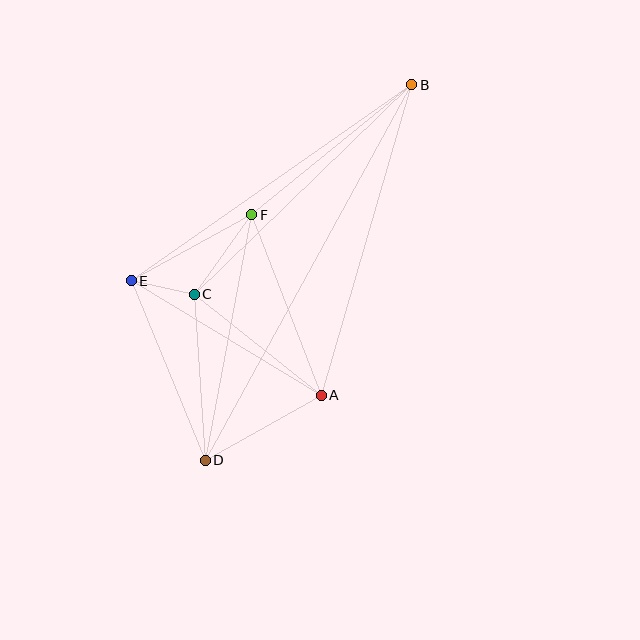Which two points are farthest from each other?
Points B and D are farthest from each other.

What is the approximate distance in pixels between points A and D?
The distance between A and D is approximately 133 pixels.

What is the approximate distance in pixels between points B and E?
The distance between B and E is approximately 342 pixels.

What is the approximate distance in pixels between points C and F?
The distance between C and F is approximately 98 pixels.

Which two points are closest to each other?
Points C and E are closest to each other.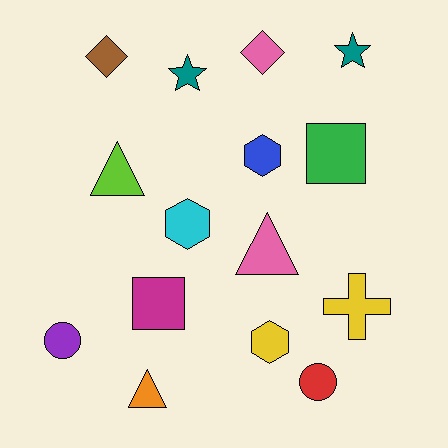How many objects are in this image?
There are 15 objects.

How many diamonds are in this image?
There are 2 diamonds.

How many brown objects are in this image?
There is 1 brown object.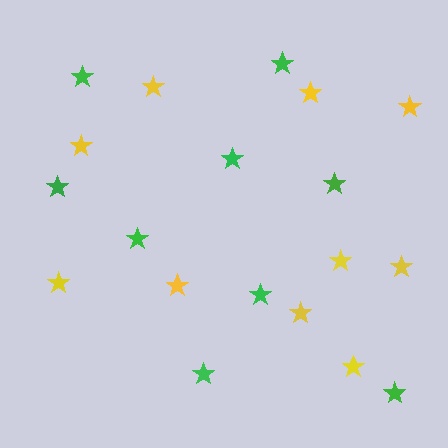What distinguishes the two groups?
There are 2 groups: one group of green stars (9) and one group of yellow stars (10).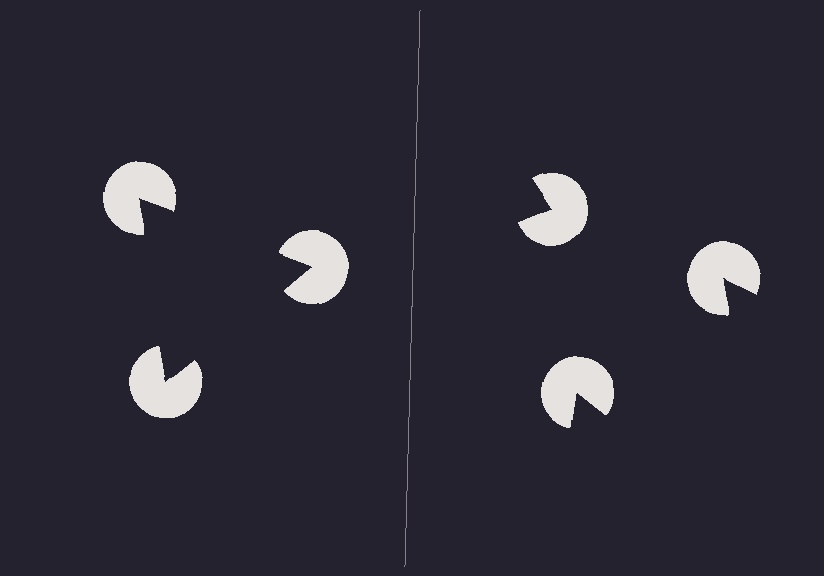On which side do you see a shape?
An illusory triangle appears on the left side. On the right side the wedge cuts are rotated, so no coherent shape forms.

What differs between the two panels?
The pac-man discs are positioned identically on both sides; only the wedge orientations differ. On the left they align to a triangle; on the right they are misaligned.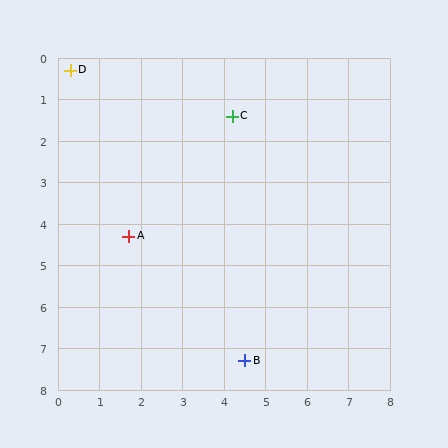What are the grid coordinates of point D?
Point D is at approximately (0.3, 0.3).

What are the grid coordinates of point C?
Point C is at approximately (4.2, 1.4).